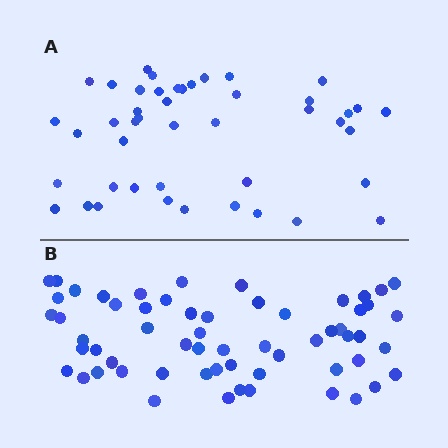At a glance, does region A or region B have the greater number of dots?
Region B (the bottom region) has more dots.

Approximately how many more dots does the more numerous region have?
Region B has approximately 15 more dots than region A.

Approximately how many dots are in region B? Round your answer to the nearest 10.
About 60 dots.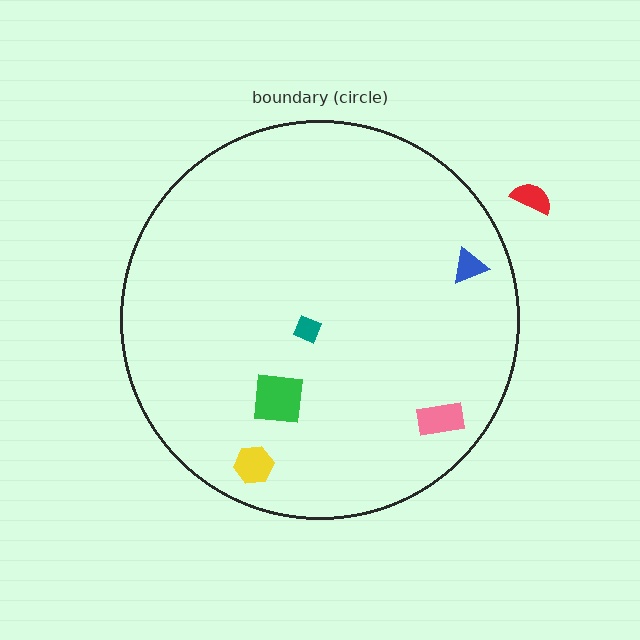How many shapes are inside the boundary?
5 inside, 1 outside.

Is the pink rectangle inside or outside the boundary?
Inside.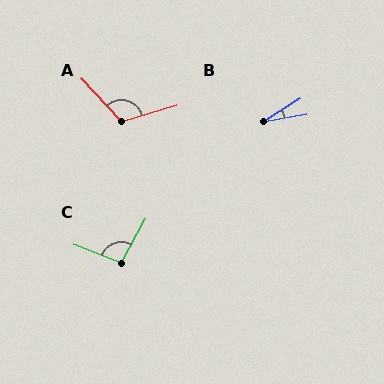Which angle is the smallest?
B, at approximately 23 degrees.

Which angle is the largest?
A, at approximately 116 degrees.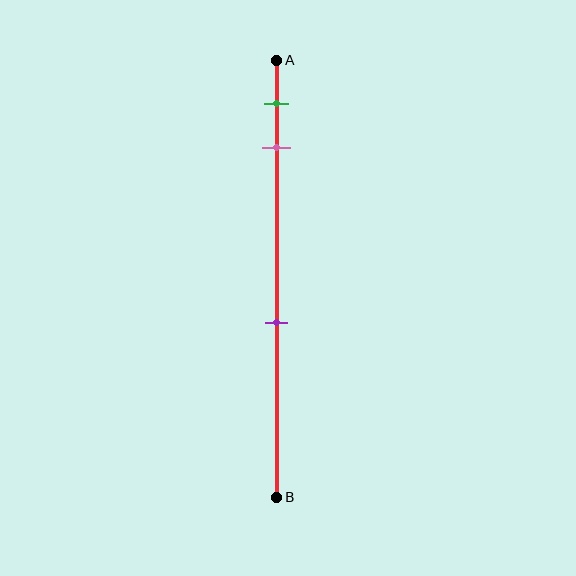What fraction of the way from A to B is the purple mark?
The purple mark is approximately 60% (0.6) of the way from A to B.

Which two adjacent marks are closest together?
The green and pink marks are the closest adjacent pair.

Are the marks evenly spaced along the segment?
No, the marks are not evenly spaced.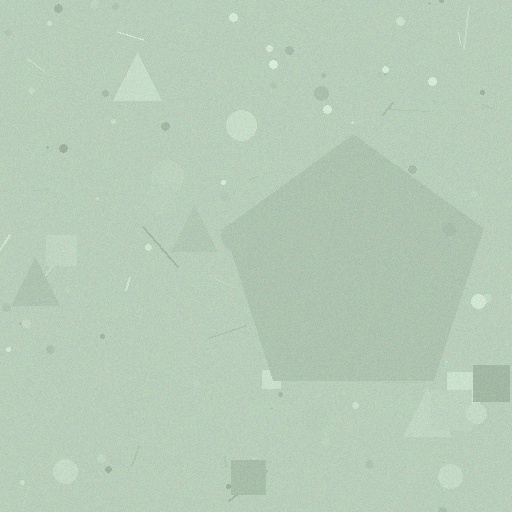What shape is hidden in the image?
A pentagon is hidden in the image.